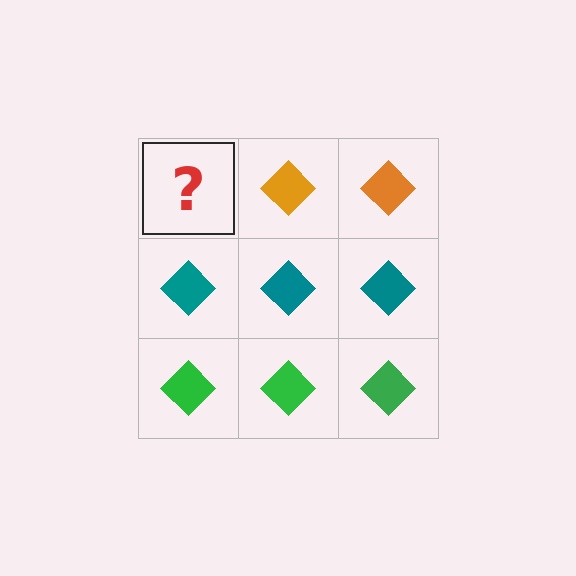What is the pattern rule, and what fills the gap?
The rule is that each row has a consistent color. The gap should be filled with an orange diamond.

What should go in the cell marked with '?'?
The missing cell should contain an orange diamond.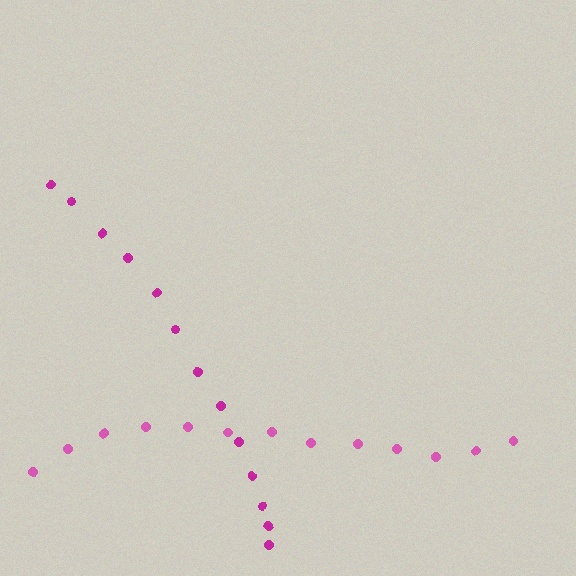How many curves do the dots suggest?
There are 2 distinct paths.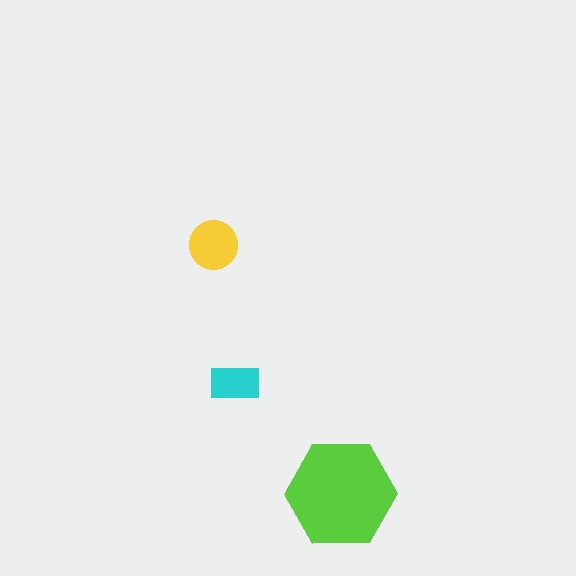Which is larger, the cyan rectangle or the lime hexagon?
The lime hexagon.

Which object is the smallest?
The cyan rectangle.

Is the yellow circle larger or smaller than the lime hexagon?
Smaller.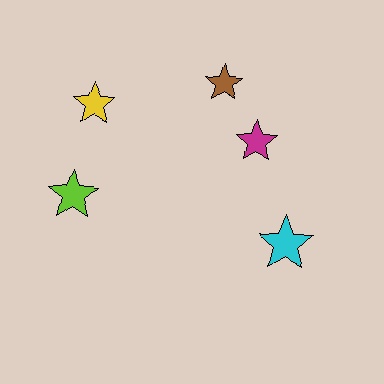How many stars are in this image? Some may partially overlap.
There are 5 stars.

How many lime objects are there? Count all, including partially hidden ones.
There is 1 lime object.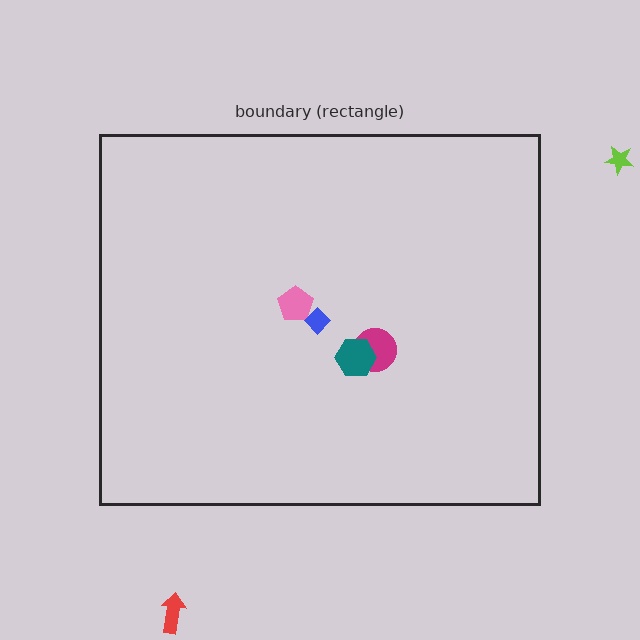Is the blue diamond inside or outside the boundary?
Inside.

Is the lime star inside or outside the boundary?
Outside.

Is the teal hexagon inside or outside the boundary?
Inside.